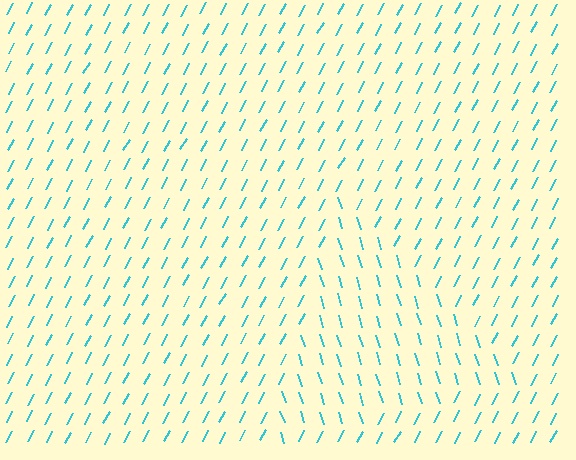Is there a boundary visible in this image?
Yes, there is a texture boundary formed by a change in line orientation.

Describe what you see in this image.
The image is filled with small cyan line segments. A triangle region in the image has lines oriented differently from the surrounding lines, creating a visible texture boundary.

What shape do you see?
I see a triangle.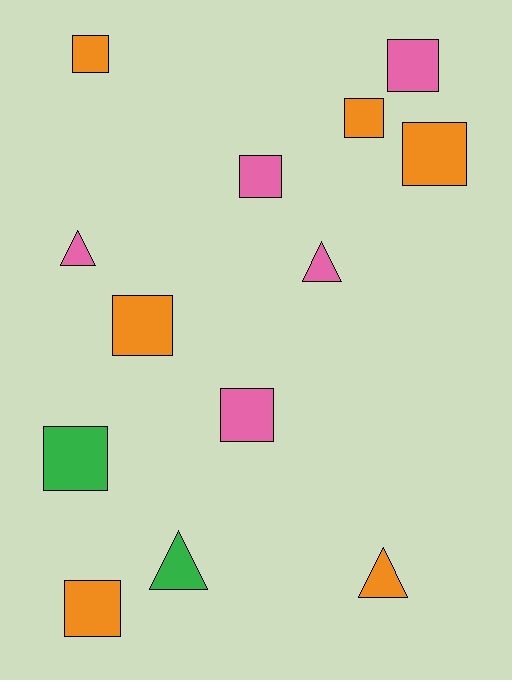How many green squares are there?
There is 1 green square.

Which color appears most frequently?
Orange, with 6 objects.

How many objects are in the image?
There are 13 objects.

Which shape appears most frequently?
Square, with 9 objects.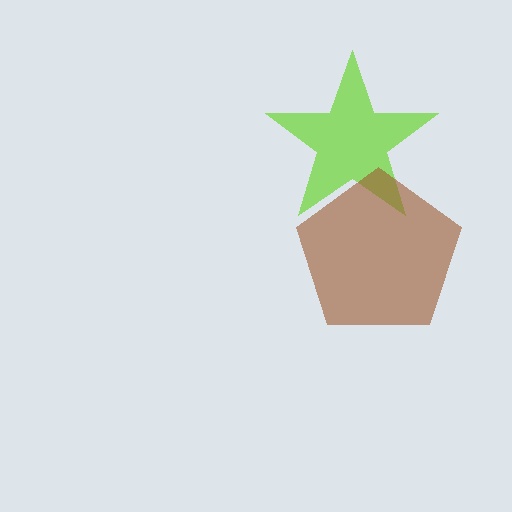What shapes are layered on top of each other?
The layered shapes are: a lime star, a brown pentagon.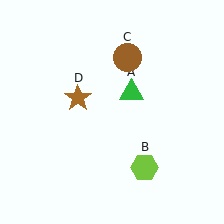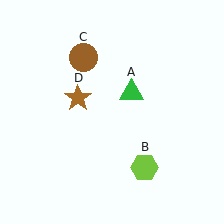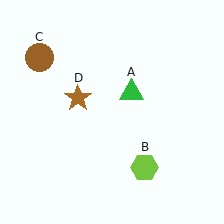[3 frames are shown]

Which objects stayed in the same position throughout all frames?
Green triangle (object A) and lime hexagon (object B) and brown star (object D) remained stationary.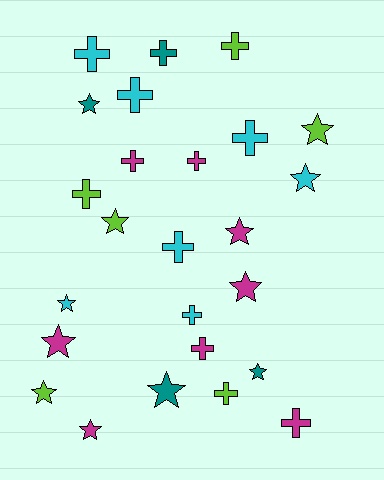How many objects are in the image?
There are 25 objects.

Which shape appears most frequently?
Cross, with 13 objects.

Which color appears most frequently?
Magenta, with 8 objects.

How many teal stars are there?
There are 3 teal stars.